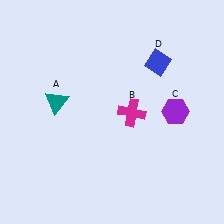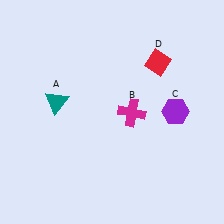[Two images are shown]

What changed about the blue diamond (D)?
In Image 1, D is blue. In Image 2, it changed to red.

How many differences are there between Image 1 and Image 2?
There is 1 difference between the two images.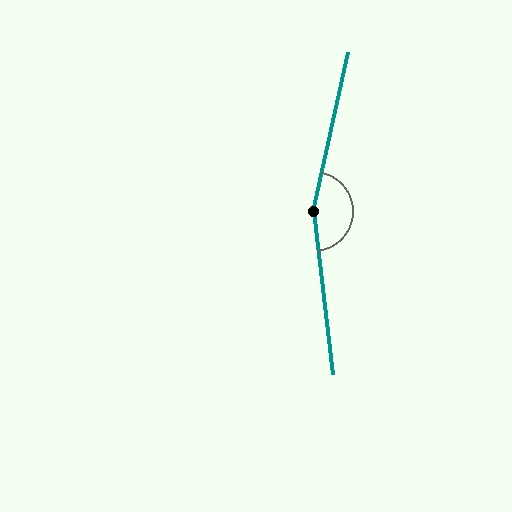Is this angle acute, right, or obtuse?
It is obtuse.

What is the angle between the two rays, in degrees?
Approximately 161 degrees.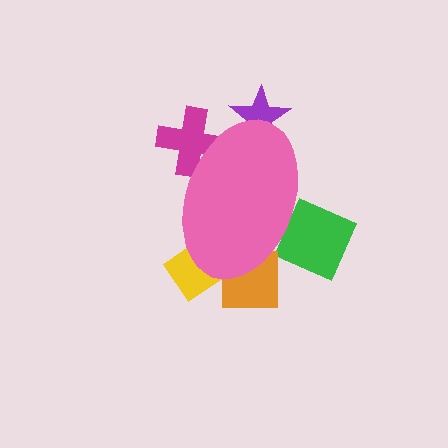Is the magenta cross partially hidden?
Yes, the magenta cross is partially hidden behind the pink ellipse.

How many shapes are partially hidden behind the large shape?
5 shapes are partially hidden.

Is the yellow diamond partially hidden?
Yes, the yellow diamond is partially hidden behind the pink ellipse.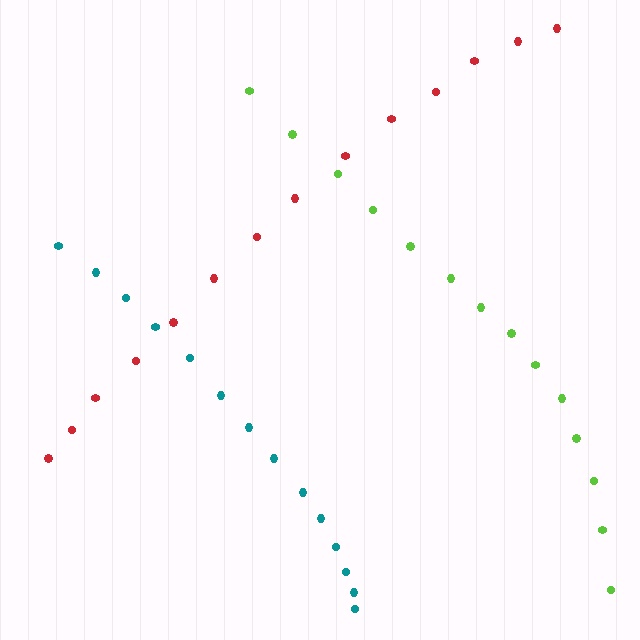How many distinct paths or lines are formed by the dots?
There are 3 distinct paths.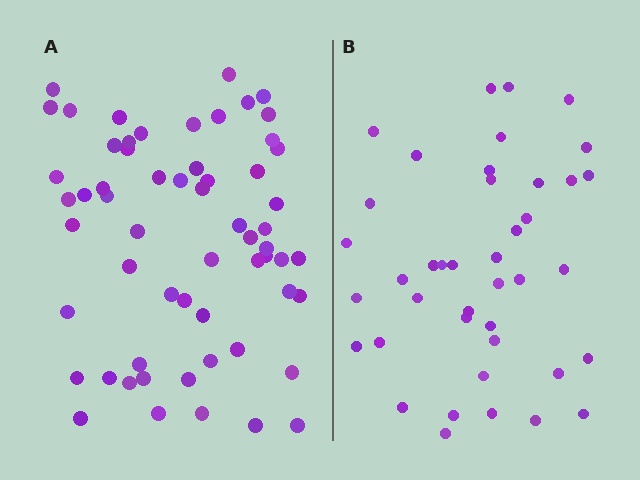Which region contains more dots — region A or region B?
Region A (the left region) has more dots.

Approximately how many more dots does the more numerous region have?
Region A has approximately 20 more dots than region B.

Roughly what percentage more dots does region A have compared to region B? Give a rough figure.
About 45% more.